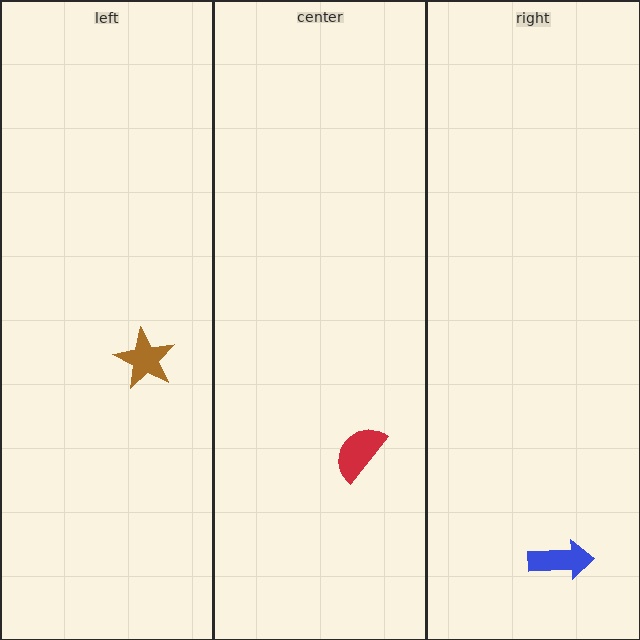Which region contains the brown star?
The left region.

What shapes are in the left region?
The brown star.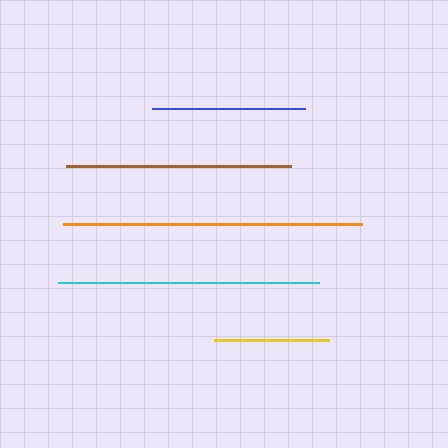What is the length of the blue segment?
The blue segment is approximately 154 pixels long.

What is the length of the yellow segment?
The yellow segment is approximately 115 pixels long.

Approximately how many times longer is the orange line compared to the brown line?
The orange line is approximately 1.3 times the length of the brown line.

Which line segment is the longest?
The orange line is the longest at approximately 300 pixels.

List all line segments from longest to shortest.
From longest to shortest: orange, cyan, brown, blue, yellow.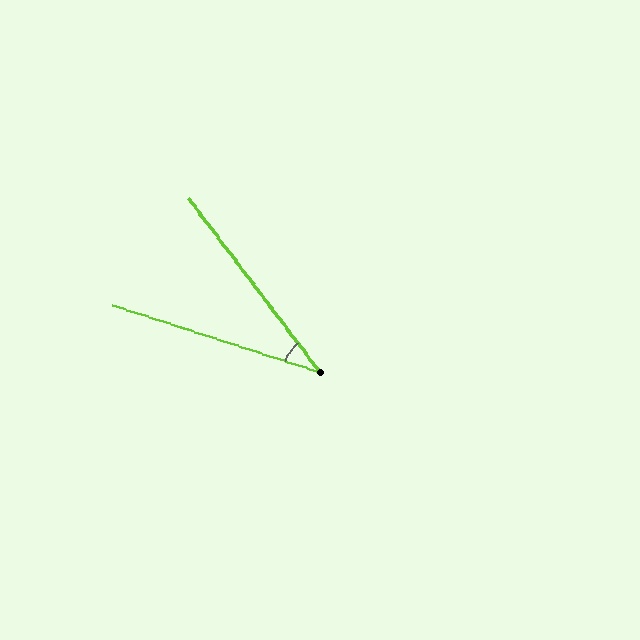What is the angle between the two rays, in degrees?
Approximately 35 degrees.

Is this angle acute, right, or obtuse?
It is acute.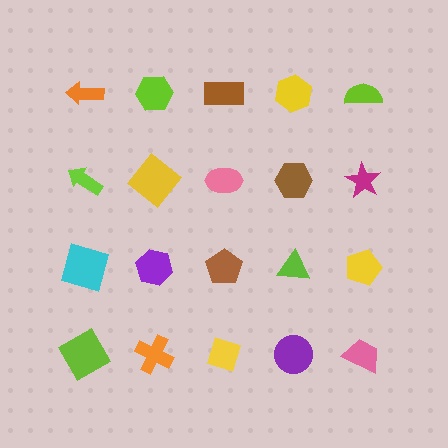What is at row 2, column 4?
A brown hexagon.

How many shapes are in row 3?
5 shapes.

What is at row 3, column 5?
A yellow pentagon.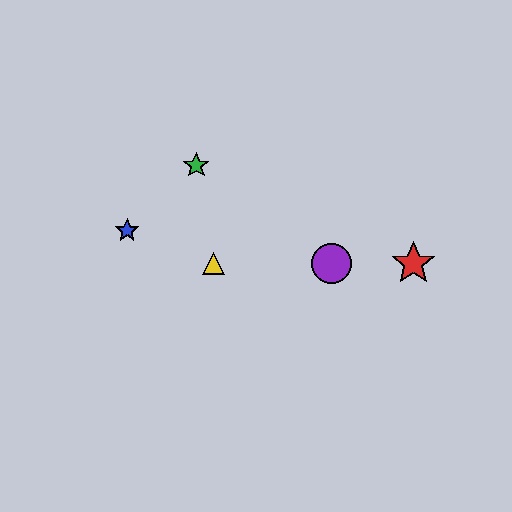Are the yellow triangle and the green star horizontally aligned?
No, the yellow triangle is at y≈264 and the green star is at y≈165.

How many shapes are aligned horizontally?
3 shapes (the red star, the yellow triangle, the purple circle) are aligned horizontally.